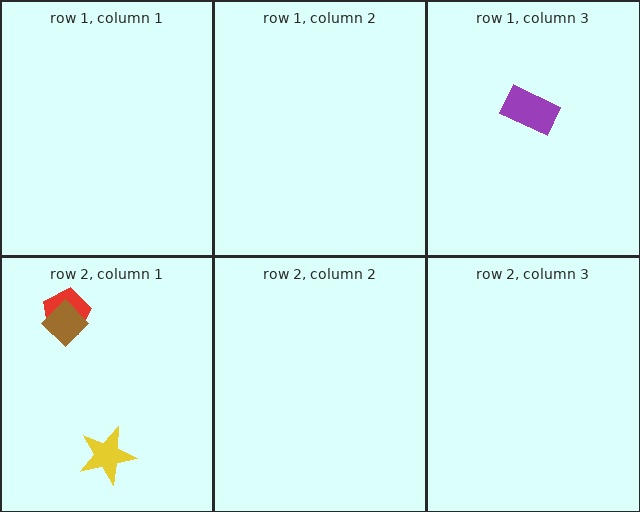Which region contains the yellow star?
The row 2, column 1 region.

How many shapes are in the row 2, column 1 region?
3.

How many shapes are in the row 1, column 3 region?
1.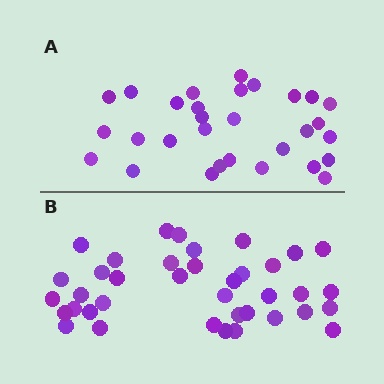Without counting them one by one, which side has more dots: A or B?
Region B (the bottom region) has more dots.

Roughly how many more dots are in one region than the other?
Region B has roughly 8 or so more dots than region A.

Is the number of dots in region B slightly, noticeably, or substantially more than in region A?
Region B has noticeably more, but not dramatically so. The ratio is roughly 1.3 to 1.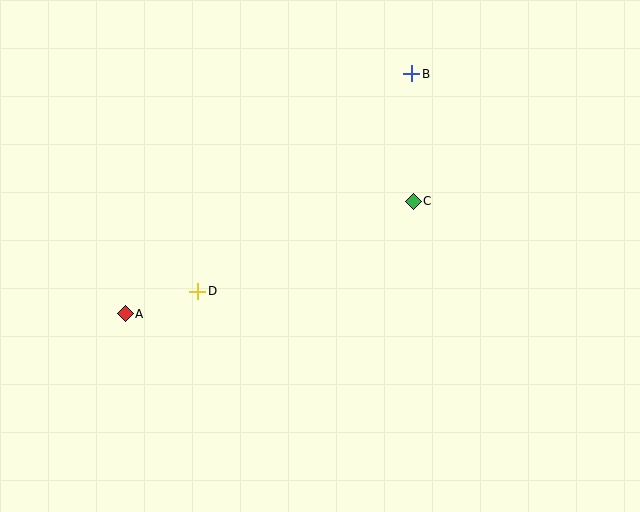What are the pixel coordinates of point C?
Point C is at (413, 201).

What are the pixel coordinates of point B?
Point B is at (412, 74).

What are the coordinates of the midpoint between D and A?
The midpoint between D and A is at (161, 302).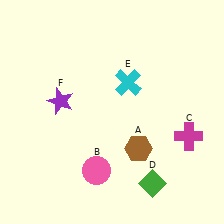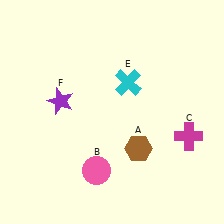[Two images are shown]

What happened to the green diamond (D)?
The green diamond (D) was removed in Image 2. It was in the bottom-right area of Image 1.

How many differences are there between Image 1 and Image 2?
There is 1 difference between the two images.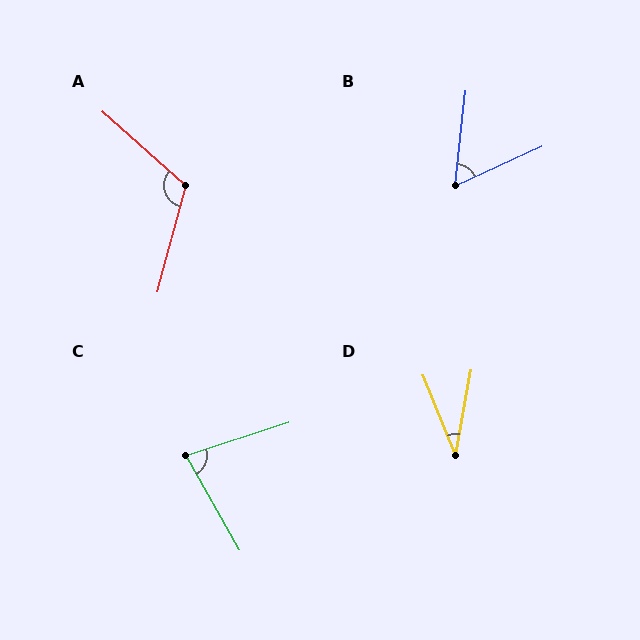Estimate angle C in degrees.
Approximately 78 degrees.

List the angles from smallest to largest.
D (32°), B (59°), C (78°), A (117°).